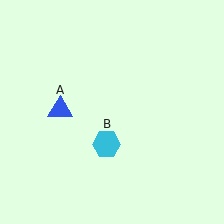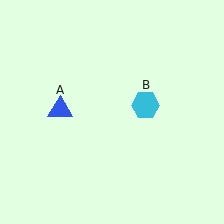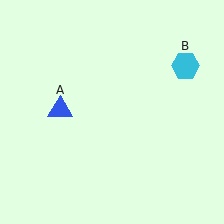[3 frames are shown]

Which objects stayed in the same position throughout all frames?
Blue triangle (object A) remained stationary.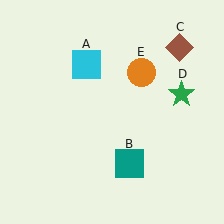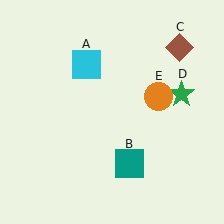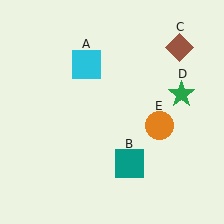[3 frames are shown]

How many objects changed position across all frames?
1 object changed position: orange circle (object E).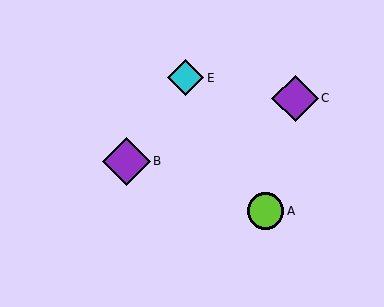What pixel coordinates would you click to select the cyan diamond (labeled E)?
Click at (185, 78) to select the cyan diamond E.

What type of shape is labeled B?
Shape B is a purple diamond.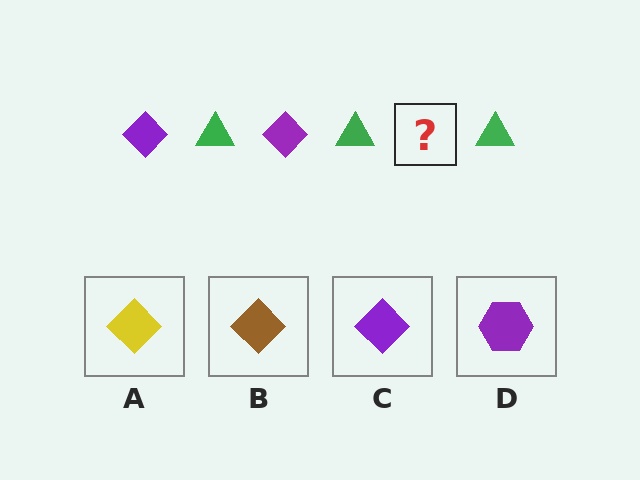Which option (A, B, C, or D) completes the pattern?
C.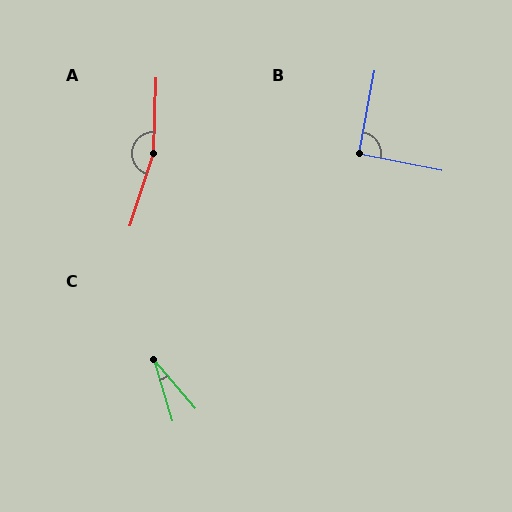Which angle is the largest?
A, at approximately 164 degrees.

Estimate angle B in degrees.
Approximately 91 degrees.